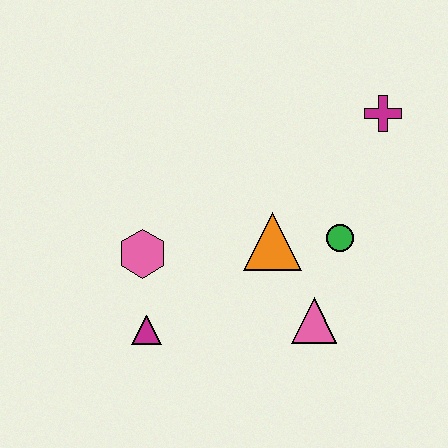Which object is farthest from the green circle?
The magenta triangle is farthest from the green circle.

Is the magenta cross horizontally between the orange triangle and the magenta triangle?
No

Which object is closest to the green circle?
The orange triangle is closest to the green circle.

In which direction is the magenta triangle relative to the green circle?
The magenta triangle is to the left of the green circle.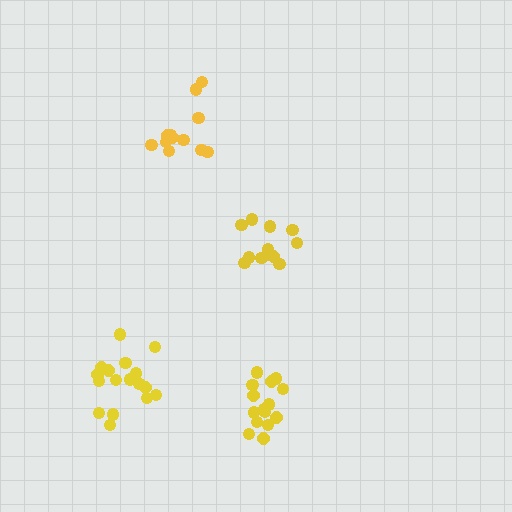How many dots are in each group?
Group 1: 12 dots, Group 2: 12 dots, Group 3: 15 dots, Group 4: 17 dots (56 total).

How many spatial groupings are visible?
There are 4 spatial groupings.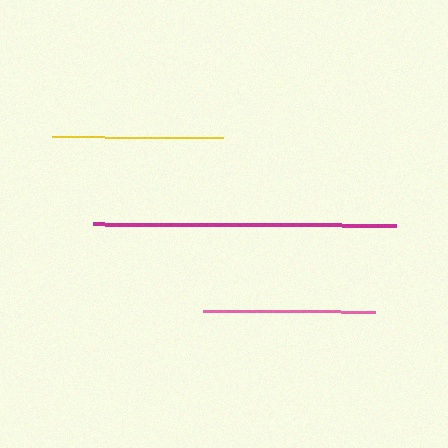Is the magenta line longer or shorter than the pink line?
The magenta line is longer than the pink line.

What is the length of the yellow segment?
The yellow segment is approximately 171 pixels long.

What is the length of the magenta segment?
The magenta segment is approximately 303 pixels long.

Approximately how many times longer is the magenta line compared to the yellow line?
The magenta line is approximately 1.8 times the length of the yellow line.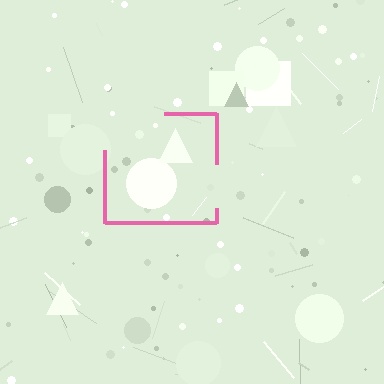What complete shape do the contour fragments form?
The contour fragments form a square.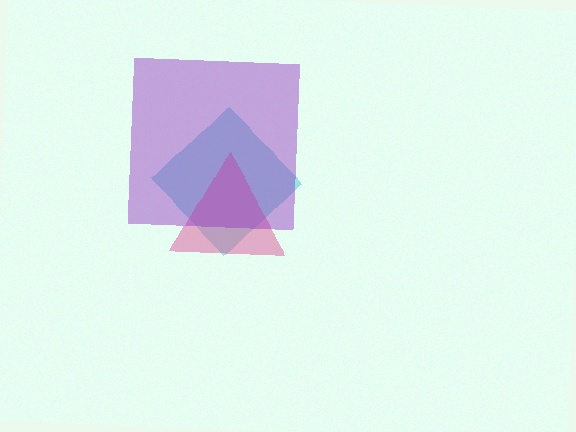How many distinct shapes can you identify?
There are 3 distinct shapes: a cyan diamond, a pink triangle, a purple square.